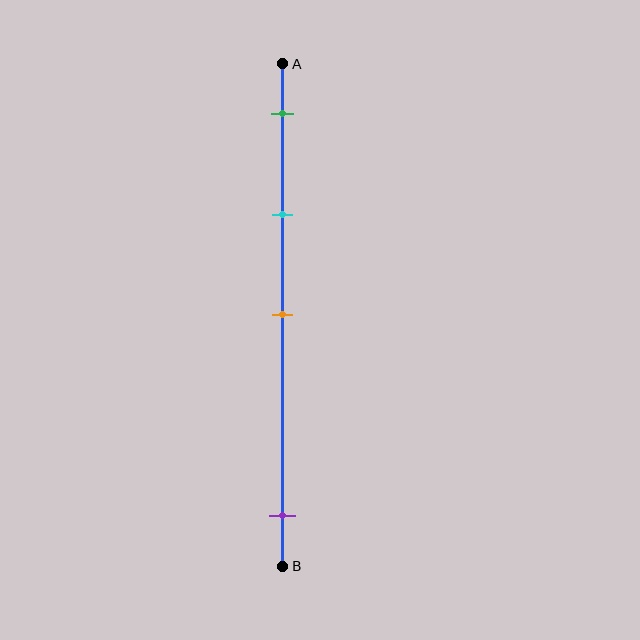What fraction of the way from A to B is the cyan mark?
The cyan mark is approximately 30% (0.3) of the way from A to B.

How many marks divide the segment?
There are 4 marks dividing the segment.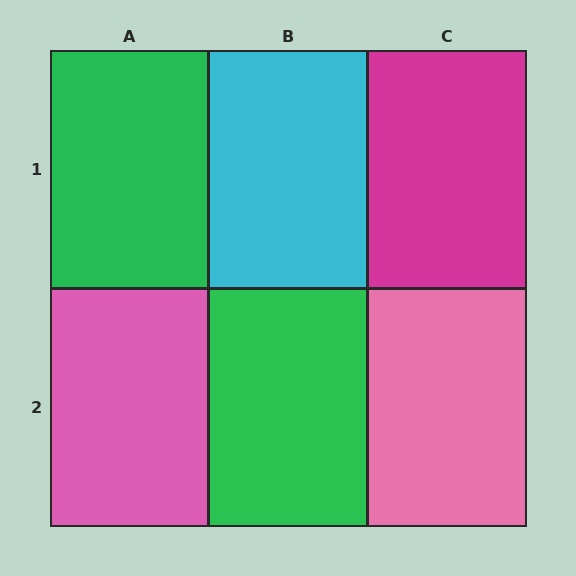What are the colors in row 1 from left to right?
Green, cyan, magenta.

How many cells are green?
2 cells are green.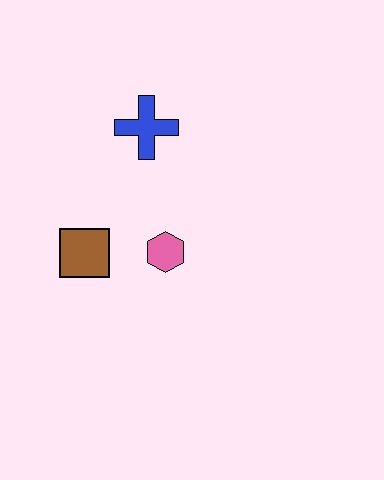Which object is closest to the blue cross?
The pink hexagon is closest to the blue cross.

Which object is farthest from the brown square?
The blue cross is farthest from the brown square.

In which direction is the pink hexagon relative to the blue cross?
The pink hexagon is below the blue cross.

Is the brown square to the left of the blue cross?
Yes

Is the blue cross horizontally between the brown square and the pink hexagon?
Yes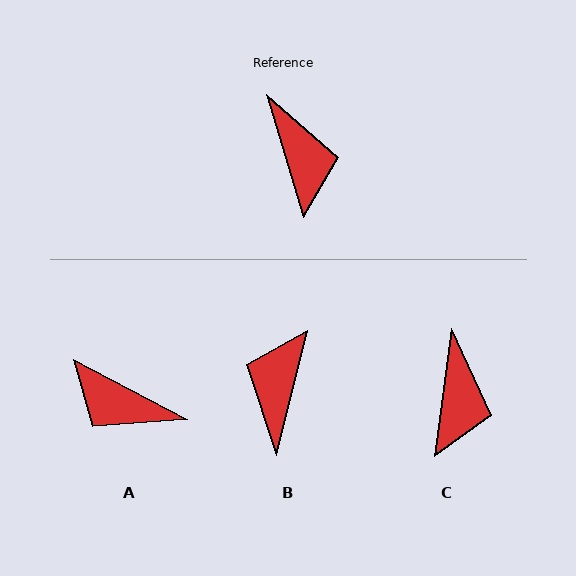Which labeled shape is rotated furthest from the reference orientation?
B, about 149 degrees away.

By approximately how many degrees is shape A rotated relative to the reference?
Approximately 134 degrees clockwise.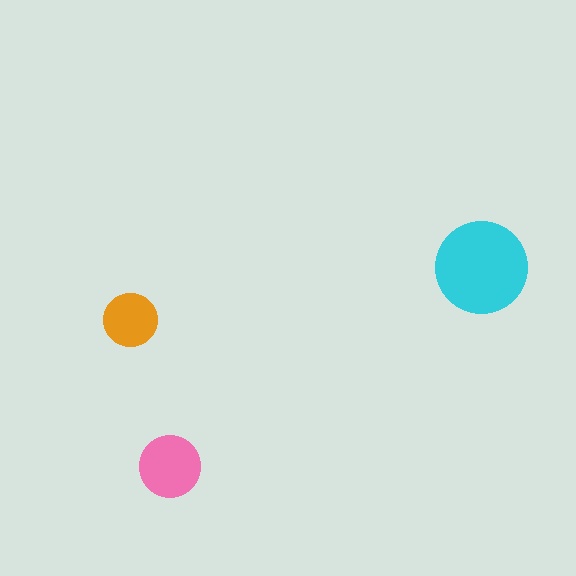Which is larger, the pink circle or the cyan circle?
The cyan one.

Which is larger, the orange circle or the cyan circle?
The cyan one.